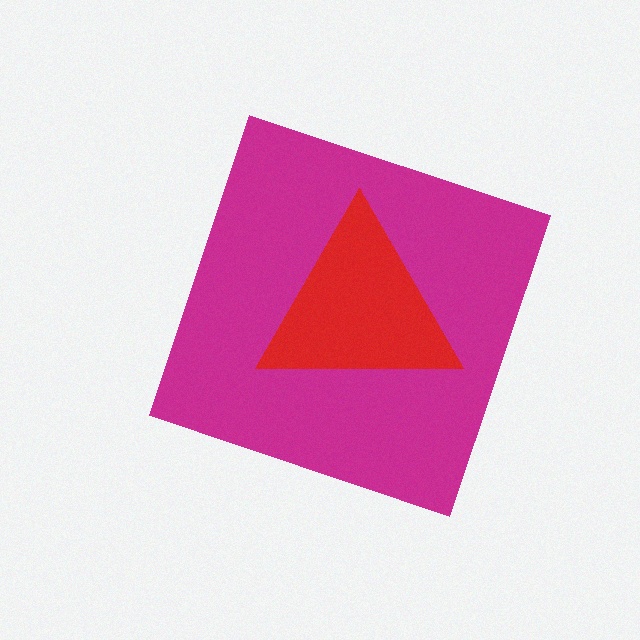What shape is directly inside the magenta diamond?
The red triangle.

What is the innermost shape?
The red triangle.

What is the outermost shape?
The magenta diamond.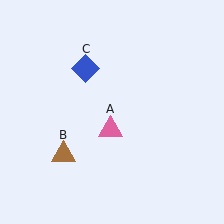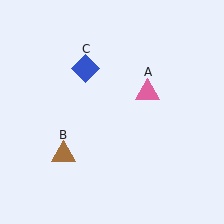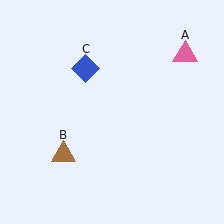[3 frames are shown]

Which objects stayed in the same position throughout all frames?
Brown triangle (object B) and blue diamond (object C) remained stationary.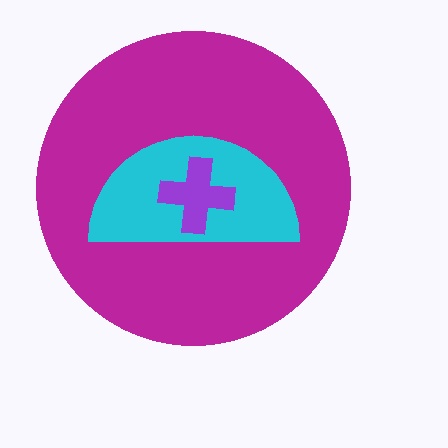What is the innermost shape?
The purple cross.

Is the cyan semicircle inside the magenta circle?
Yes.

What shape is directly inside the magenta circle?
The cyan semicircle.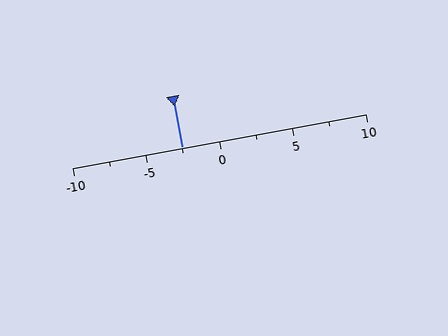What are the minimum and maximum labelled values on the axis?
The axis runs from -10 to 10.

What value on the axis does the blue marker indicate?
The marker indicates approximately -2.5.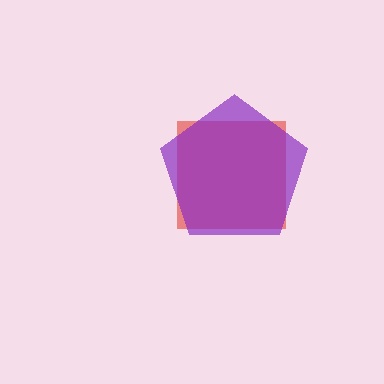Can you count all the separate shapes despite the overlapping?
Yes, there are 2 separate shapes.